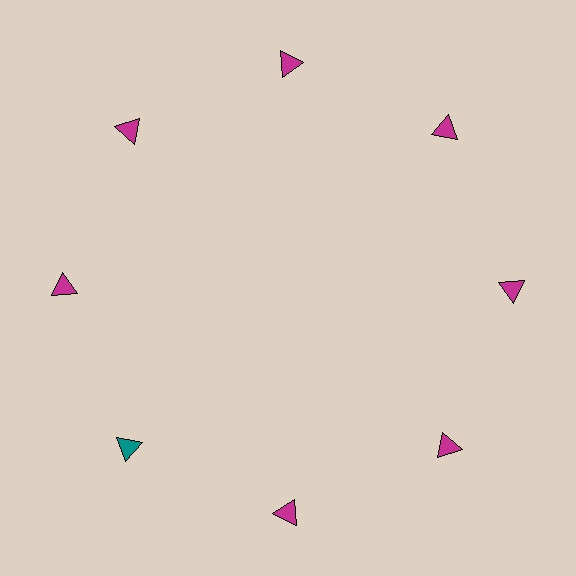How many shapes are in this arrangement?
There are 8 shapes arranged in a ring pattern.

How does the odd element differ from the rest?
It has a different color: teal instead of magenta.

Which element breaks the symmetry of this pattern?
The teal triangle at roughly the 8 o'clock position breaks the symmetry. All other shapes are magenta triangles.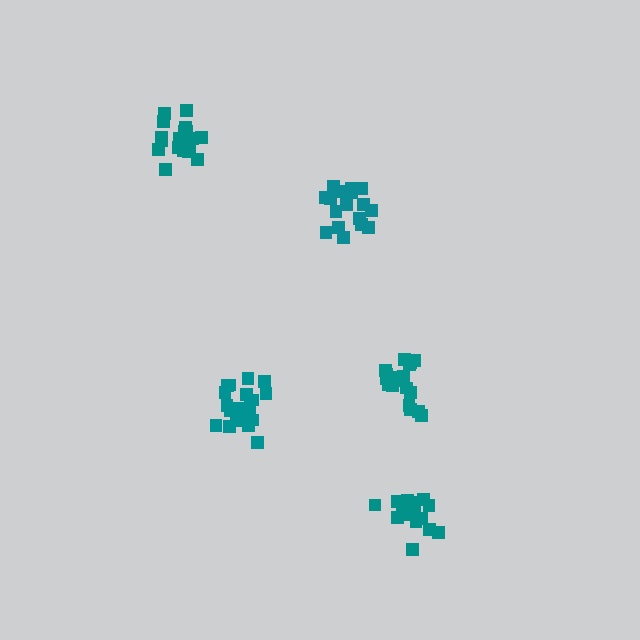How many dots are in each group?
Group 1: 19 dots, Group 2: 15 dots, Group 3: 20 dots, Group 4: 19 dots, Group 5: 20 dots (93 total).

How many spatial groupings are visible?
There are 5 spatial groupings.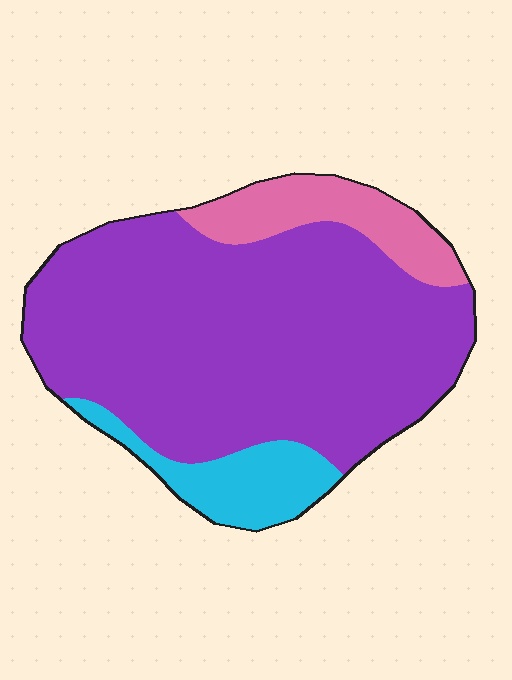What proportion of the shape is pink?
Pink takes up about one eighth (1/8) of the shape.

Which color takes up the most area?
Purple, at roughly 75%.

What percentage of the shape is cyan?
Cyan covers 12% of the shape.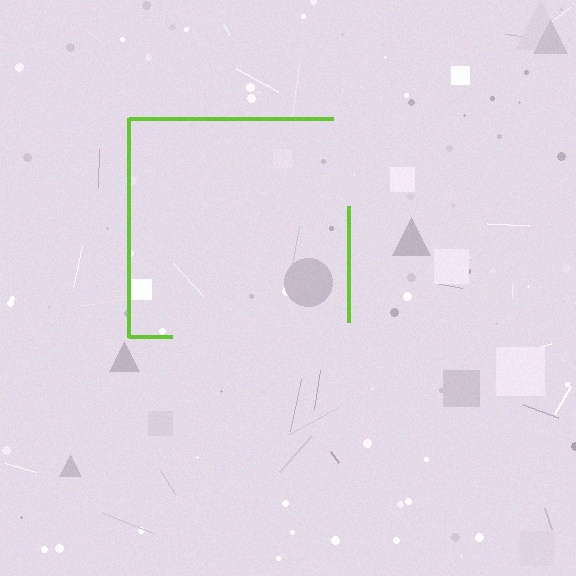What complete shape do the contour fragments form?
The contour fragments form a square.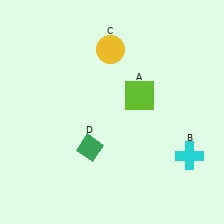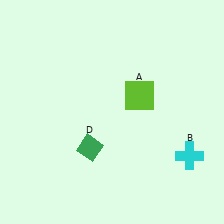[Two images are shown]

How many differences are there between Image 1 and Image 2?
There is 1 difference between the two images.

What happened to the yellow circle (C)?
The yellow circle (C) was removed in Image 2. It was in the top-left area of Image 1.